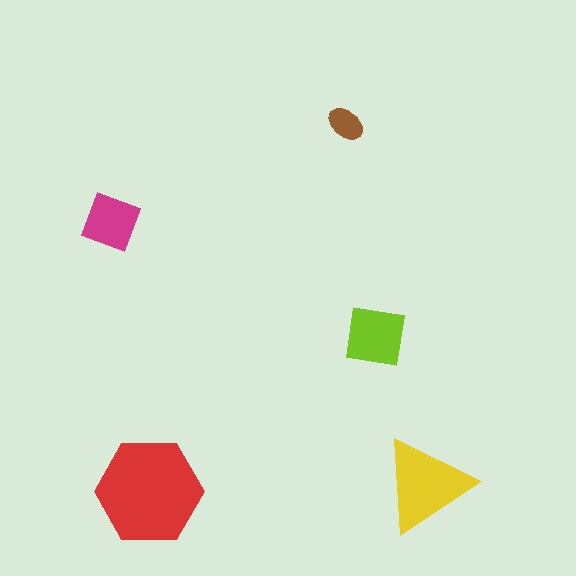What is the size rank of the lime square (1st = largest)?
3rd.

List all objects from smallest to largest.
The brown ellipse, the magenta square, the lime square, the yellow triangle, the red hexagon.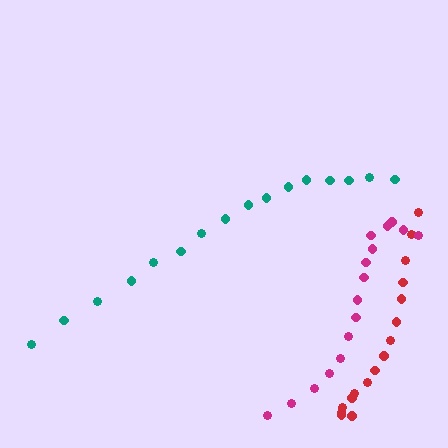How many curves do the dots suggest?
There are 3 distinct paths.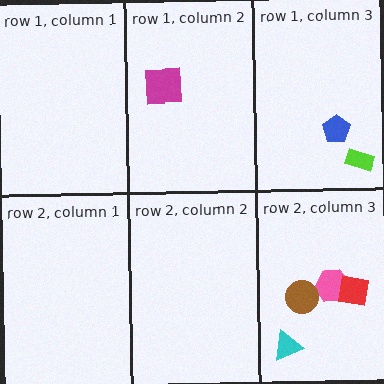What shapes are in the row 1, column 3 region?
The lime rectangle, the blue pentagon.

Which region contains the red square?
The row 2, column 3 region.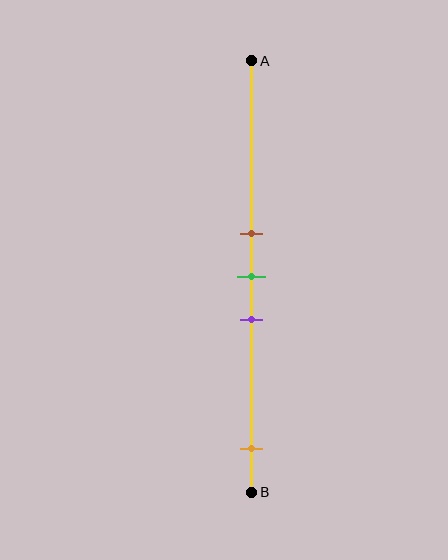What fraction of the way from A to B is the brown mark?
The brown mark is approximately 40% (0.4) of the way from A to B.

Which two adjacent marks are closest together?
The brown and green marks are the closest adjacent pair.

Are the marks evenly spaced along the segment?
No, the marks are not evenly spaced.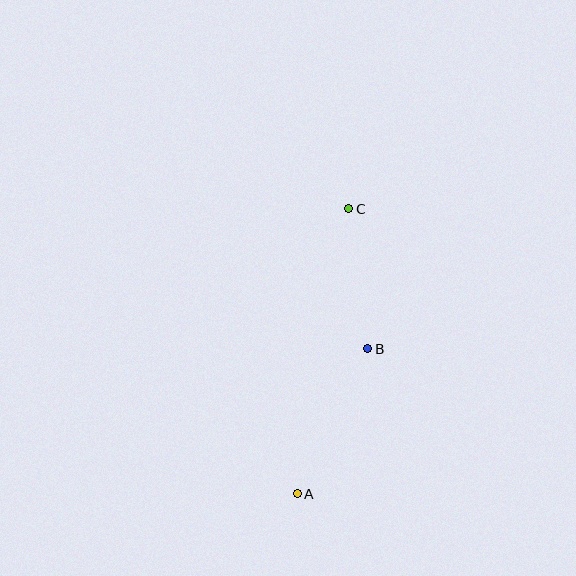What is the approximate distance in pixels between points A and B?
The distance between A and B is approximately 161 pixels.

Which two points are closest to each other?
Points B and C are closest to each other.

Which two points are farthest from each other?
Points A and C are farthest from each other.